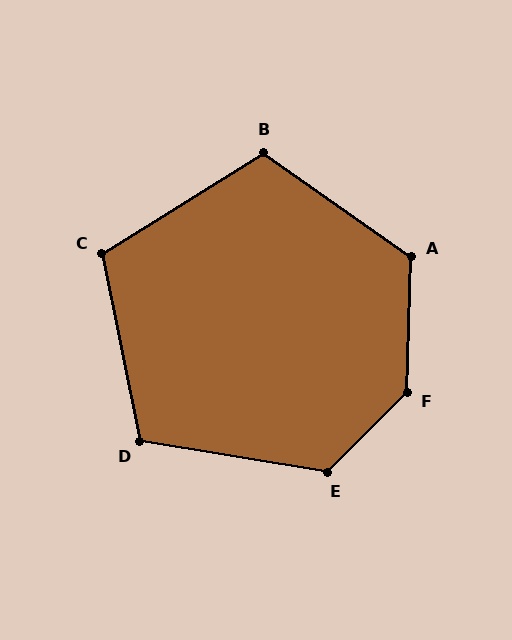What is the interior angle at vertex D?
Approximately 111 degrees (obtuse).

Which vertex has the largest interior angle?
F, at approximately 136 degrees.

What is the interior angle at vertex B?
Approximately 113 degrees (obtuse).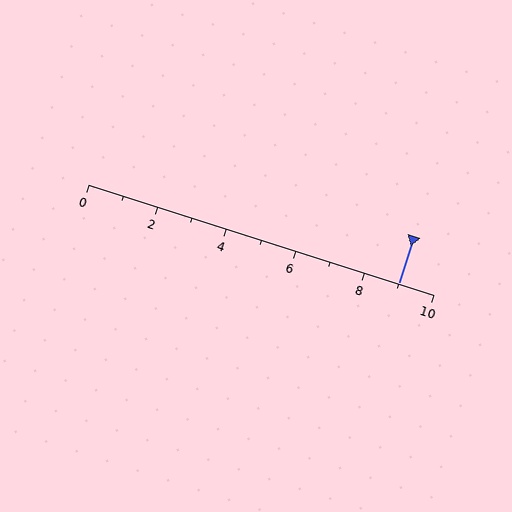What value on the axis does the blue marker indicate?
The marker indicates approximately 9.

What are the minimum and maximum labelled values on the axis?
The axis runs from 0 to 10.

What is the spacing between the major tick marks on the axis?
The major ticks are spaced 2 apart.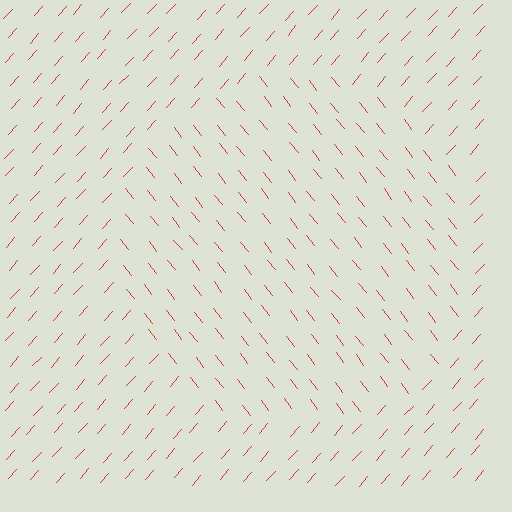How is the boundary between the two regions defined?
The boundary is defined purely by a change in line orientation (approximately 80 degrees difference). All lines are the same color and thickness.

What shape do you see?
I see a circle.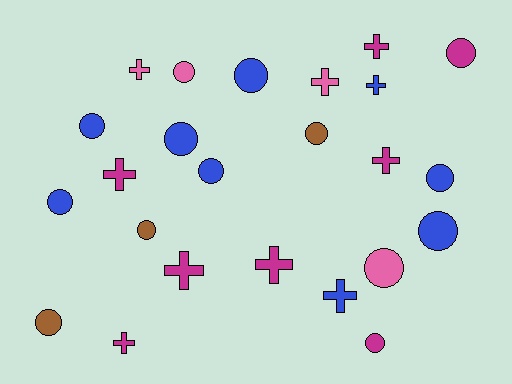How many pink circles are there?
There are 2 pink circles.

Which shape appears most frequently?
Circle, with 14 objects.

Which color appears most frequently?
Blue, with 9 objects.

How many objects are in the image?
There are 24 objects.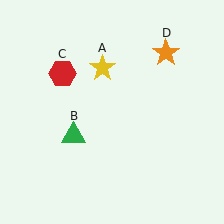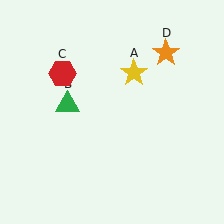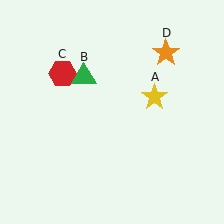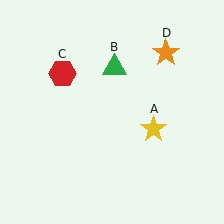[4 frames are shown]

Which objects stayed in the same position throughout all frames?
Red hexagon (object C) and orange star (object D) remained stationary.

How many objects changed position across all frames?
2 objects changed position: yellow star (object A), green triangle (object B).